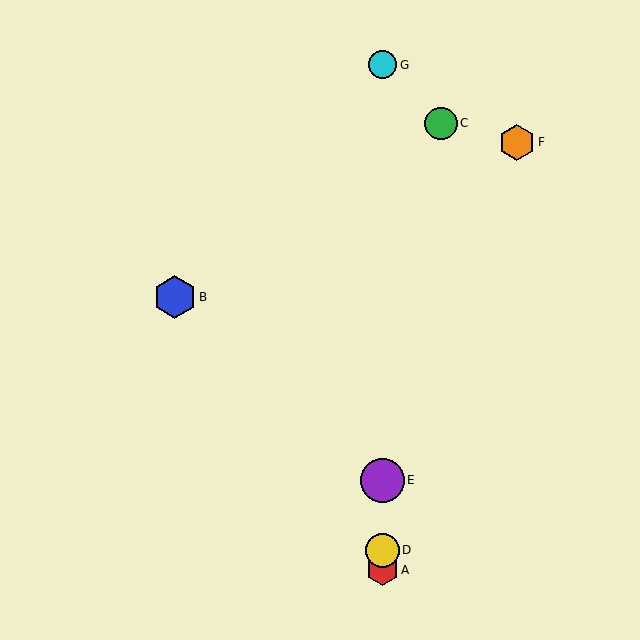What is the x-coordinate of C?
Object C is at x≈441.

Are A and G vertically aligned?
Yes, both are at x≈382.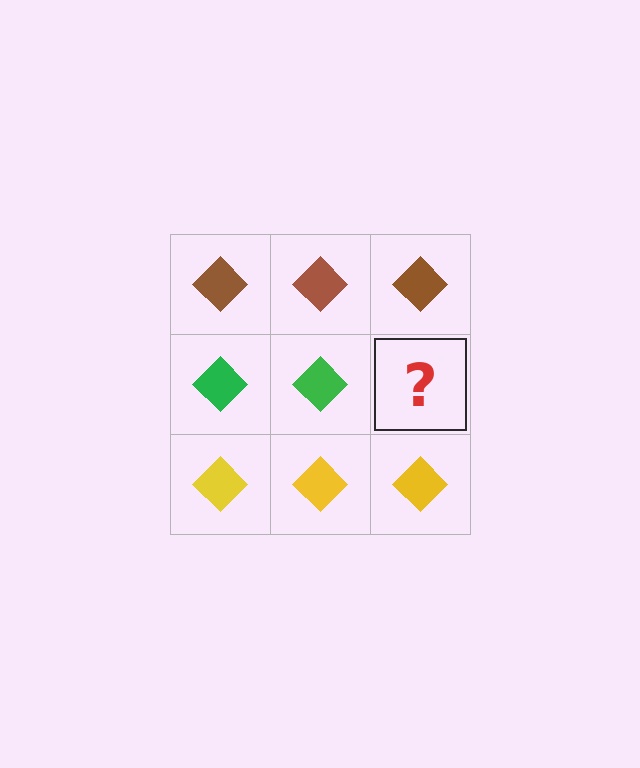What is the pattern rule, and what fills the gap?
The rule is that each row has a consistent color. The gap should be filled with a green diamond.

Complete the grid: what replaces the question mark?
The question mark should be replaced with a green diamond.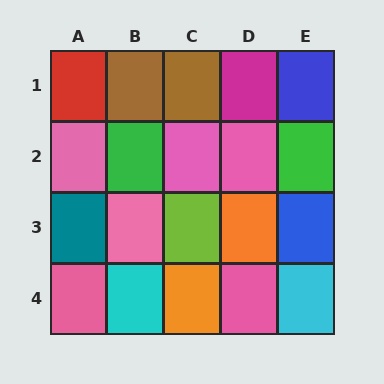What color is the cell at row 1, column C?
Brown.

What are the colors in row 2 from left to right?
Pink, green, pink, pink, green.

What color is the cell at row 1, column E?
Blue.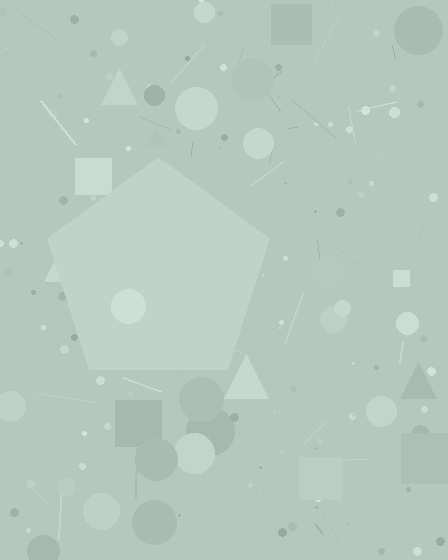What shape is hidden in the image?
A pentagon is hidden in the image.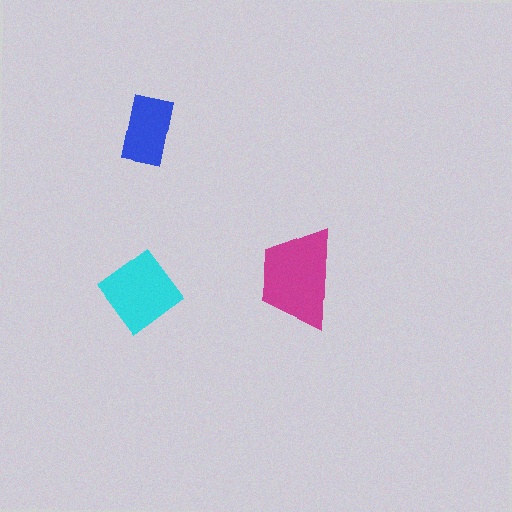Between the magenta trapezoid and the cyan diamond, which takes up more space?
The magenta trapezoid.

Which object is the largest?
The magenta trapezoid.